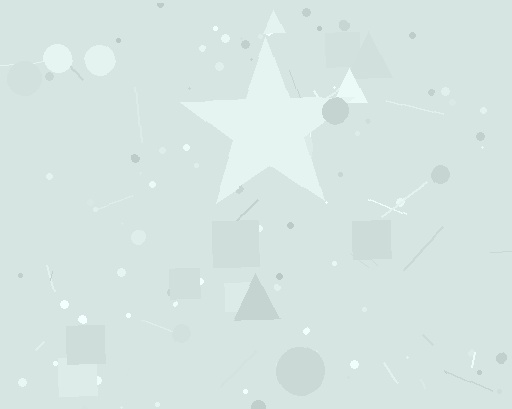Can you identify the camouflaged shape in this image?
The camouflaged shape is a star.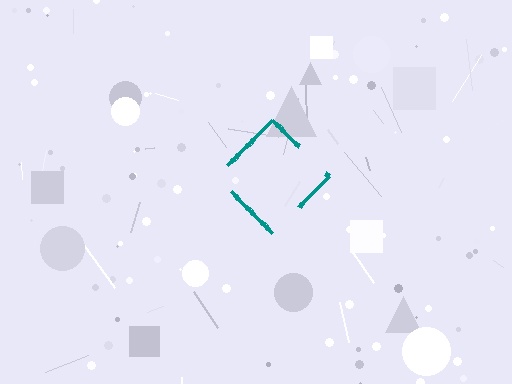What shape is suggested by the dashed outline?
The dashed outline suggests a diamond.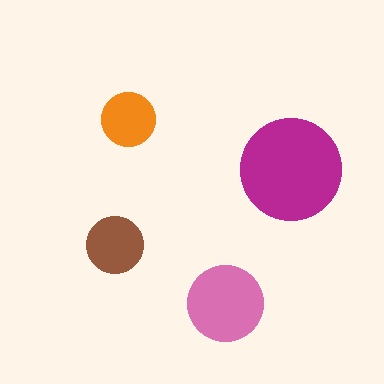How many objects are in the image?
There are 4 objects in the image.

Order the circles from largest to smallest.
the magenta one, the pink one, the brown one, the orange one.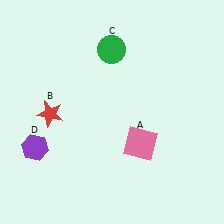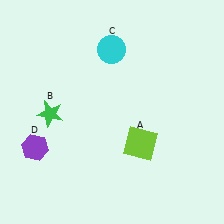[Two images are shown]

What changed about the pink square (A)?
In Image 1, A is pink. In Image 2, it changed to lime.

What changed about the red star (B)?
In Image 1, B is red. In Image 2, it changed to green.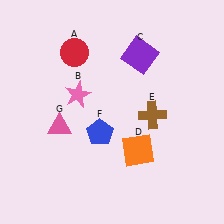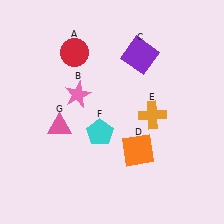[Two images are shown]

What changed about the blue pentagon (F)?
In Image 1, F is blue. In Image 2, it changed to cyan.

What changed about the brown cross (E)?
In Image 1, E is brown. In Image 2, it changed to orange.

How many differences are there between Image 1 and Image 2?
There are 2 differences between the two images.